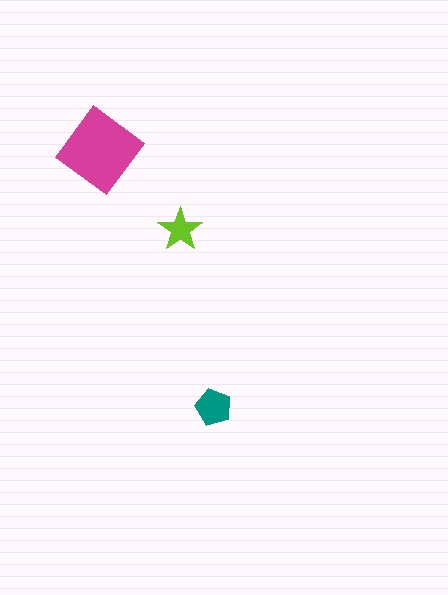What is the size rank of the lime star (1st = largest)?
3rd.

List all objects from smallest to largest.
The lime star, the teal pentagon, the magenta diamond.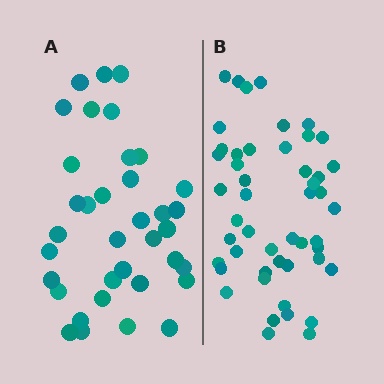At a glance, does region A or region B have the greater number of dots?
Region B (the right region) has more dots.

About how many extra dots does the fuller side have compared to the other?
Region B has approximately 15 more dots than region A.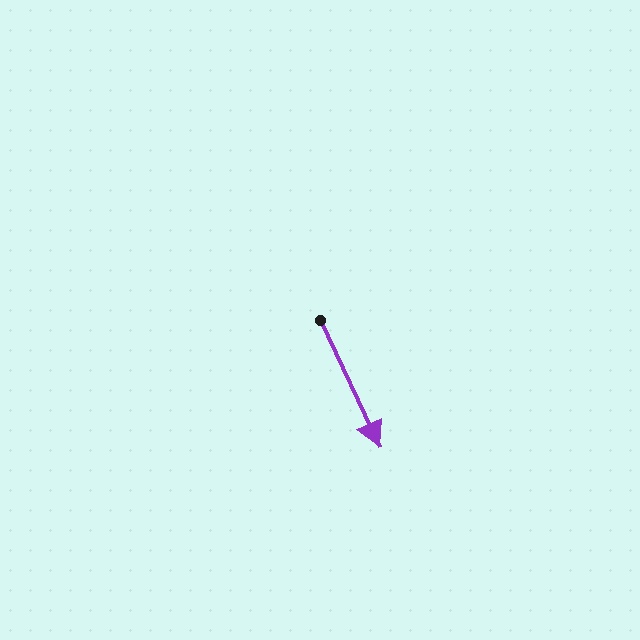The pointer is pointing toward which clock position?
Roughly 5 o'clock.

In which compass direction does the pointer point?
Southeast.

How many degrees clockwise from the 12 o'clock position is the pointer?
Approximately 155 degrees.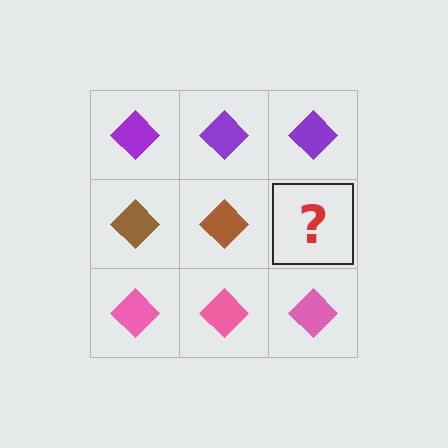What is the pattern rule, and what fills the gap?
The rule is that each row has a consistent color. The gap should be filled with a brown diamond.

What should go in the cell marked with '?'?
The missing cell should contain a brown diamond.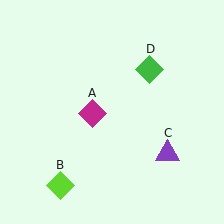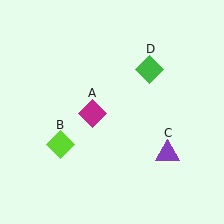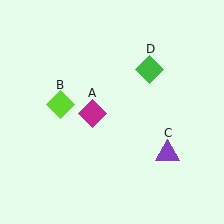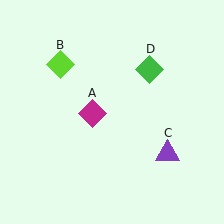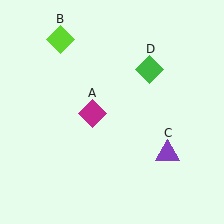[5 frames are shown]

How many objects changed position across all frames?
1 object changed position: lime diamond (object B).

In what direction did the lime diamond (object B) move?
The lime diamond (object B) moved up.